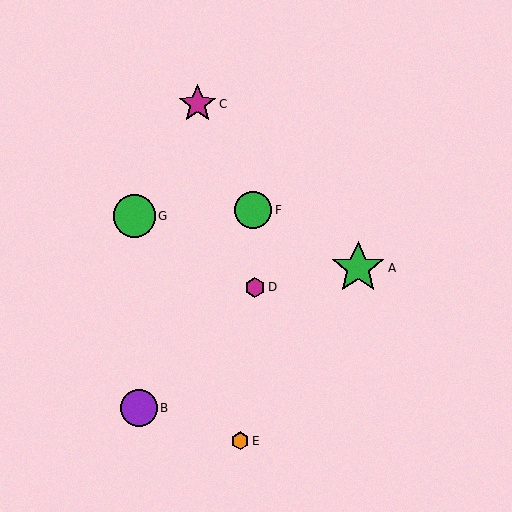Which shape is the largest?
The green star (labeled A) is the largest.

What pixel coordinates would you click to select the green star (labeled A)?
Click at (358, 268) to select the green star A.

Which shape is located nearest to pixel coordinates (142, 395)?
The purple circle (labeled B) at (139, 408) is nearest to that location.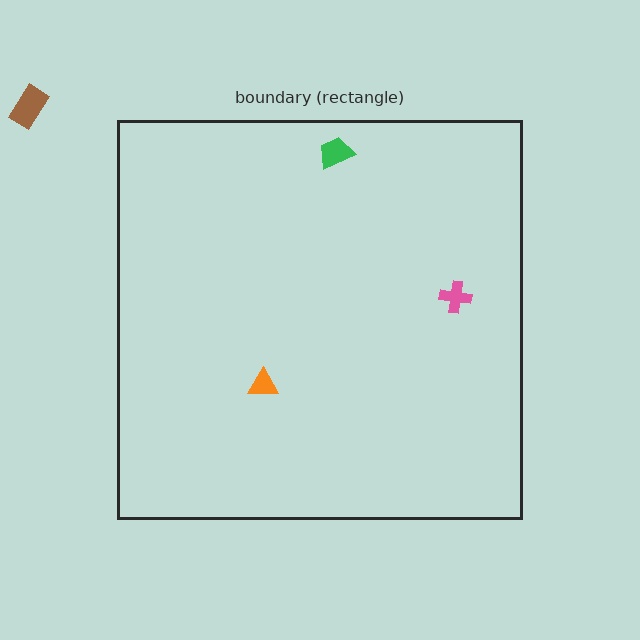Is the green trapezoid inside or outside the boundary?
Inside.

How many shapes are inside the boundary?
3 inside, 1 outside.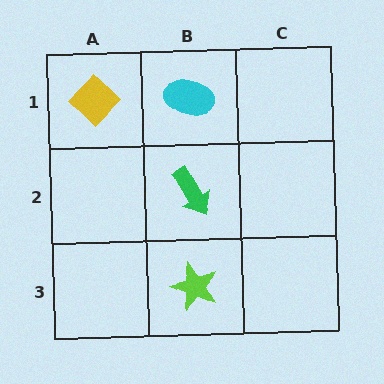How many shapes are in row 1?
2 shapes.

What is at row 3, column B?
A lime star.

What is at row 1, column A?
A yellow diamond.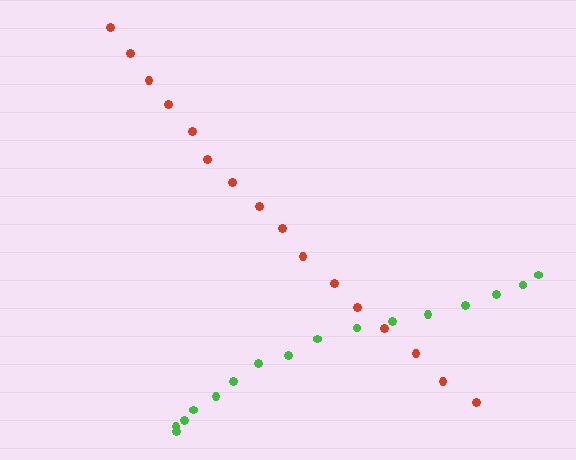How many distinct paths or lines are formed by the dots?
There are 2 distinct paths.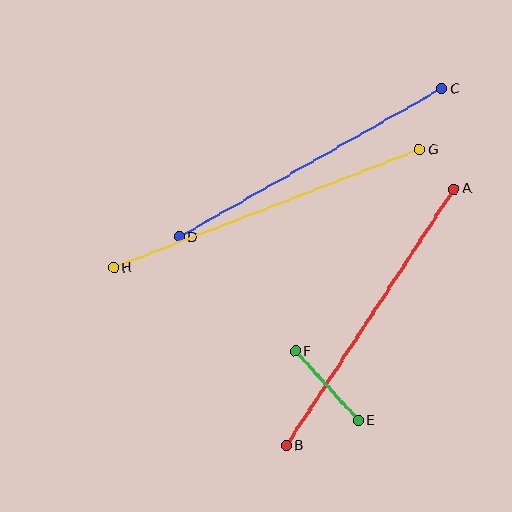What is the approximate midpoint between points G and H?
The midpoint is at approximately (267, 209) pixels.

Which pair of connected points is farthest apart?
Points G and H are farthest apart.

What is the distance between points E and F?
The distance is approximately 94 pixels.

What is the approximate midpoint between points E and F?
The midpoint is at approximately (327, 386) pixels.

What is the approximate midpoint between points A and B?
The midpoint is at approximately (370, 317) pixels.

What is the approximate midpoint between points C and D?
The midpoint is at approximately (311, 163) pixels.